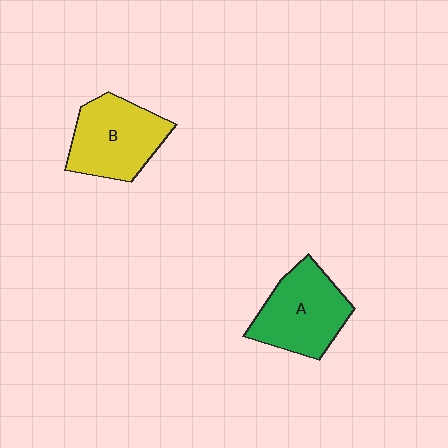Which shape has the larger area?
Shape A (green).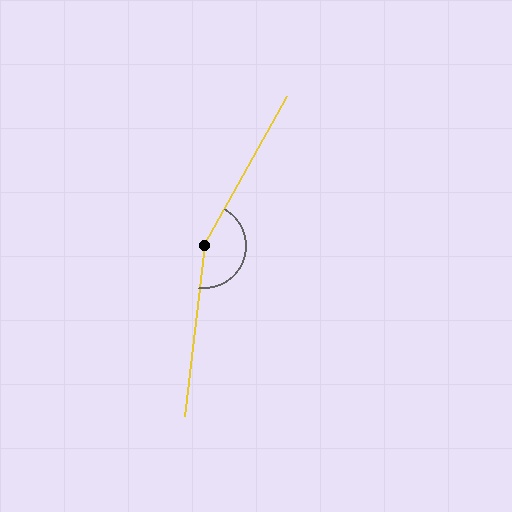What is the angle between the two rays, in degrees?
Approximately 157 degrees.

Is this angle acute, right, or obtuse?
It is obtuse.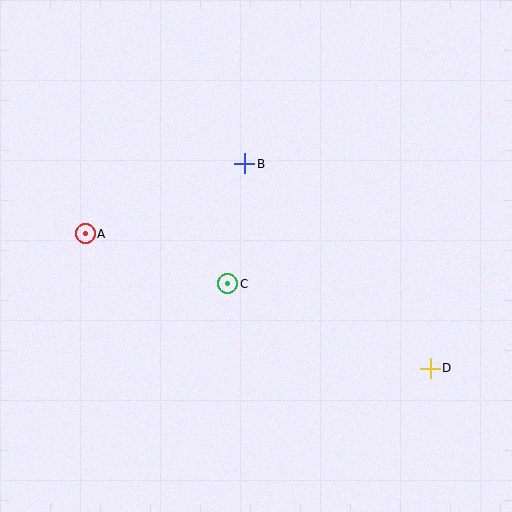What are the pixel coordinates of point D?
Point D is at (430, 368).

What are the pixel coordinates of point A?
Point A is at (85, 234).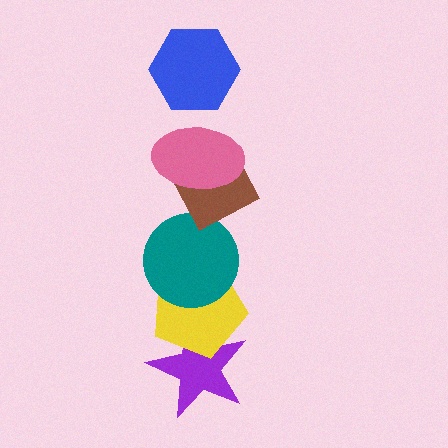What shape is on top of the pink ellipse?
The blue hexagon is on top of the pink ellipse.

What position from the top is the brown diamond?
The brown diamond is 3rd from the top.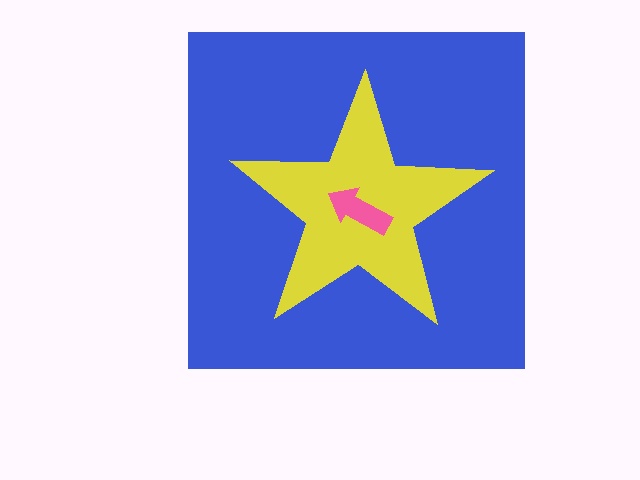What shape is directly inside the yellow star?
The pink arrow.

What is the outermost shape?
The blue square.